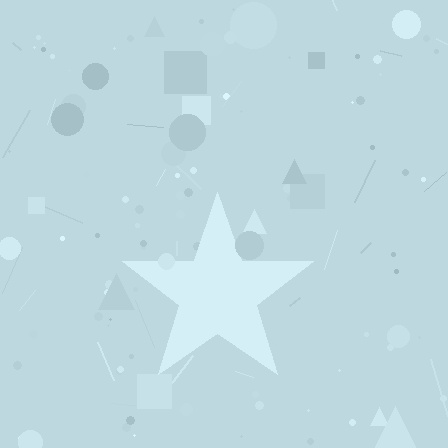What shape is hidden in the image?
A star is hidden in the image.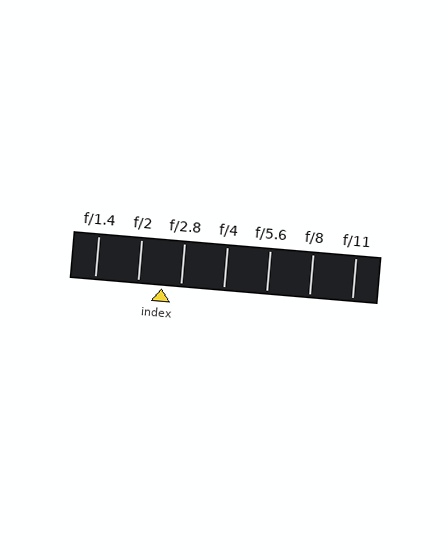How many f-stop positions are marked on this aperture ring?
There are 7 f-stop positions marked.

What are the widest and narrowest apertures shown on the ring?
The widest aperture shown is f/1.4 and the narrowest is f/11.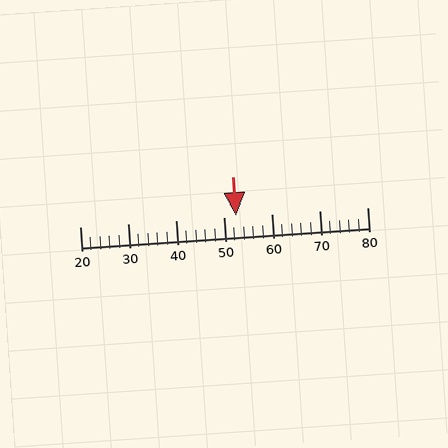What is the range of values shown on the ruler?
The ruler shows values from 20 to 80.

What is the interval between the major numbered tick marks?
The major tick marks are spaced 10 units apart.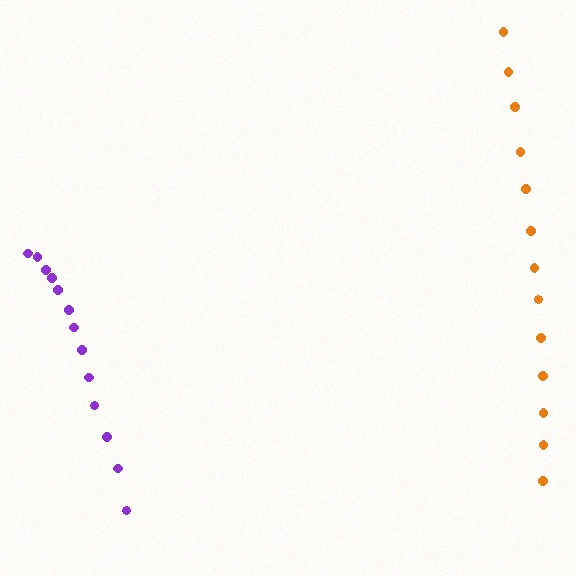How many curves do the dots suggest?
There are 2 distinct paths.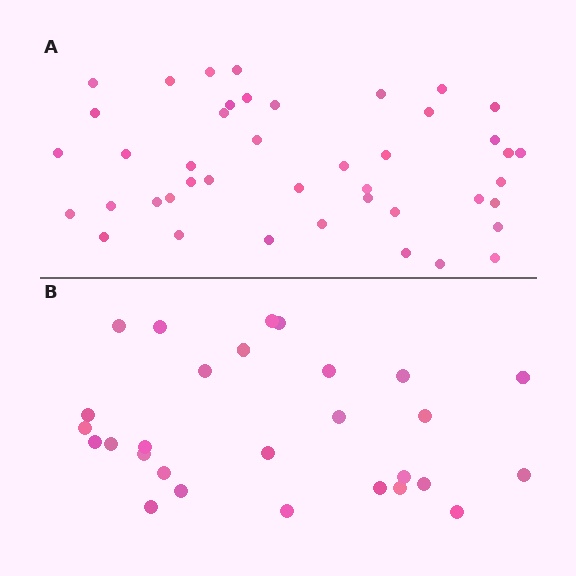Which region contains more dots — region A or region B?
Region A (the top region) has more dots.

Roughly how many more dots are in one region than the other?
Region A has approximately 15 more dots than region B.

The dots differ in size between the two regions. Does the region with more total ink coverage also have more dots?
No. Region B has more total ink coverage because its dots are larger, but region A actually contains more individual dots. Total area can be misleading — the number of items is what matters here.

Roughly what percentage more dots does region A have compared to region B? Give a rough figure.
About 55% more.